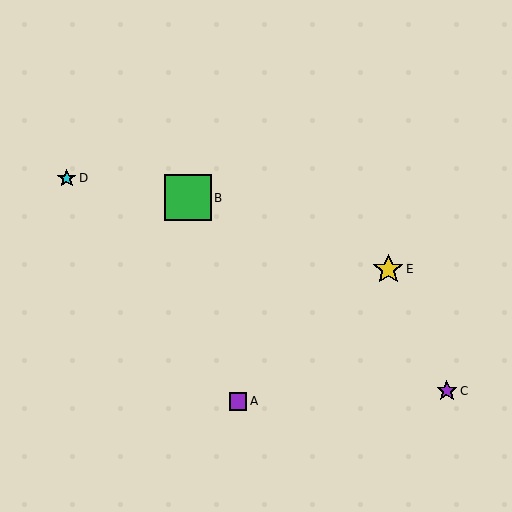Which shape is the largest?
The green square (labeled B) is the largest.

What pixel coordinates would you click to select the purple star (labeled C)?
Click at (447, 391) to select the purple star C.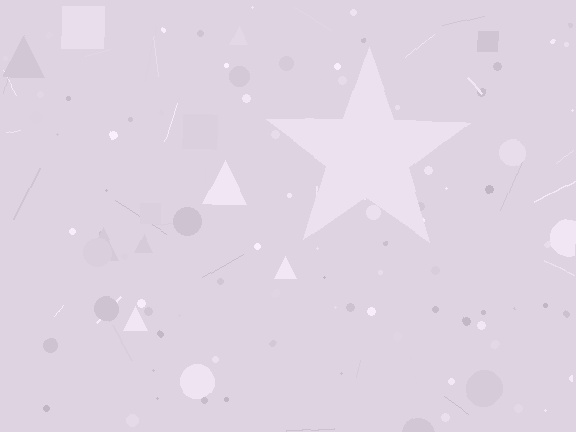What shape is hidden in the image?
A star is hidden in the image.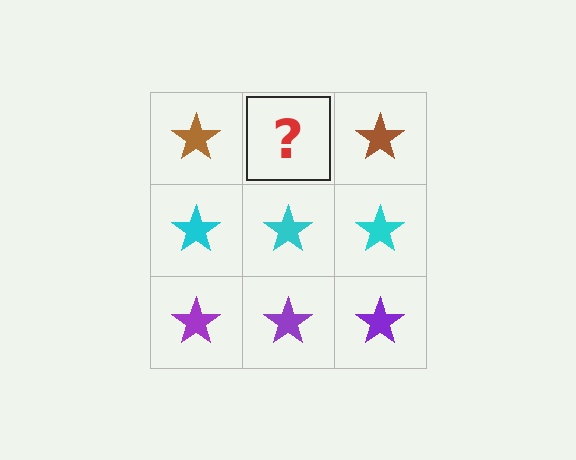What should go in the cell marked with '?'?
The missing cell should contain a brown star.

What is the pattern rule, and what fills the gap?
The rule is that each row has a consistent color. The gap should be filled with a brown star.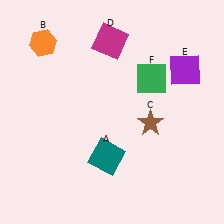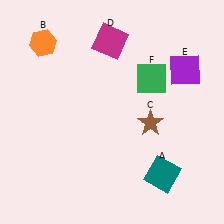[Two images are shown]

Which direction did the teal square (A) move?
The teal square (A) moved right.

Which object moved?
The teal square (A) moved right.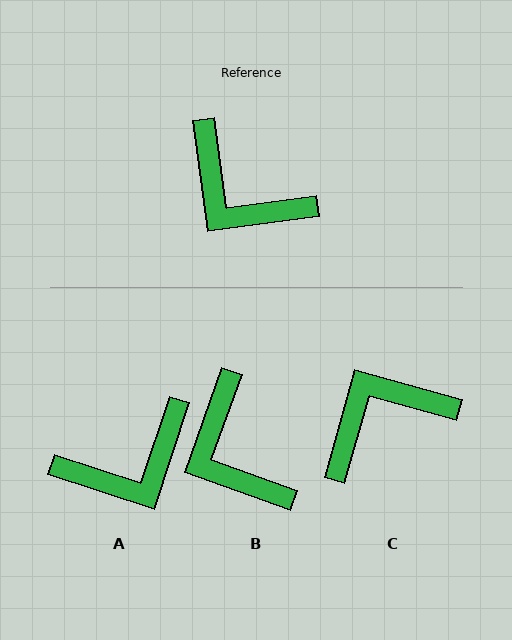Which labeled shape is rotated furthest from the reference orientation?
C, about 113 degrees away.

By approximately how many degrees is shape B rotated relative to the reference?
Approximately 27 degrees clockwise.